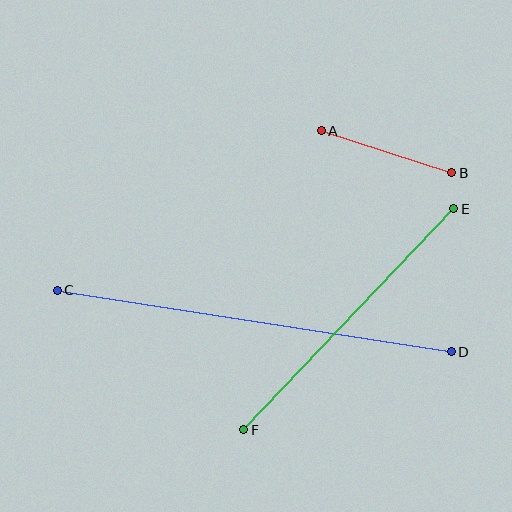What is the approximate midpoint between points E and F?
The midpoint is at approximately (349, 319) pixels.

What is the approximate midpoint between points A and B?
The midpoint is at approximately (386, 152) pixels.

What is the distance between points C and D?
The distance is approximately 399 pixels.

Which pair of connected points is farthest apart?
Points C and D are farthest apart.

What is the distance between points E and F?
The distance is approximately 305 pixels.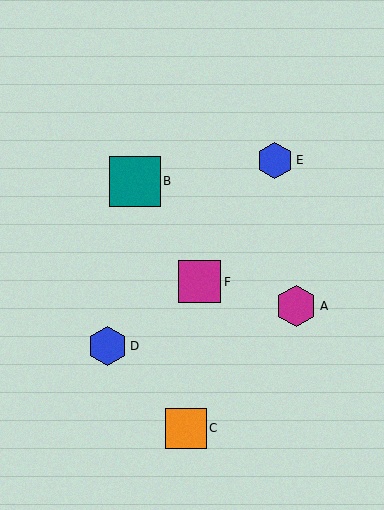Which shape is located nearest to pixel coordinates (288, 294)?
The magenta hexagon (labeled A) at (296, 306) is nearest to that location.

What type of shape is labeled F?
Shape F is a magenta square.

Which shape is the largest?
The teal square (labeled B) is the largest.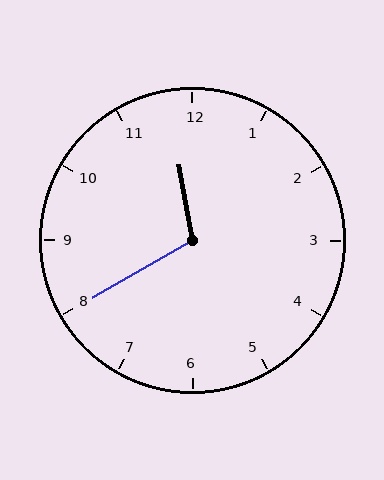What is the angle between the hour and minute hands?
Approximately 110 degrees.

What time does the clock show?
11:40.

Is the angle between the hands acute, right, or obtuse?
It is obtuse.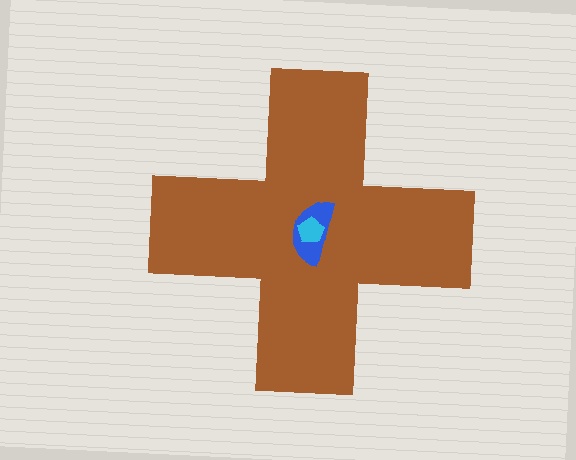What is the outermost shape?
The brown cross.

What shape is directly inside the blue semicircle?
The cyan pentagon.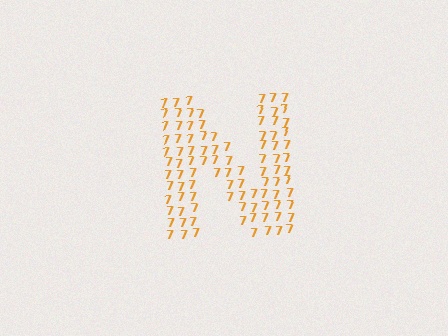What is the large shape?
The large shape is the letter N.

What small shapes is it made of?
It is made of small digit 7's.